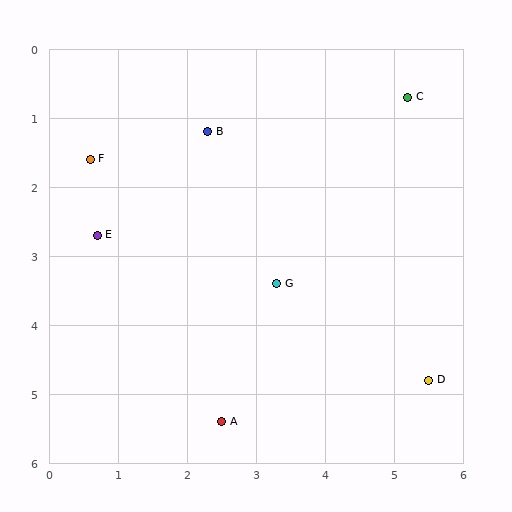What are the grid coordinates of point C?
Point C is at approximately (5.2, 0.7).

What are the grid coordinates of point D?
Point D is at approximately (5.5, 4.8).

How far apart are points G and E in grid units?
Points G and E are about 2.7 grid units apart.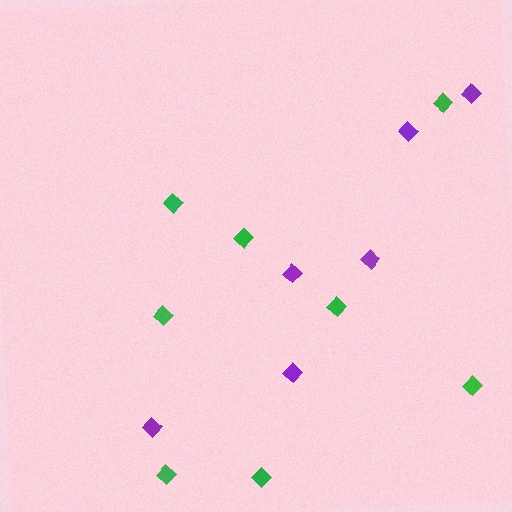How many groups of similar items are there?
There are 2 groups: one group of green diamonds (8) and one group of purple diamonds (6).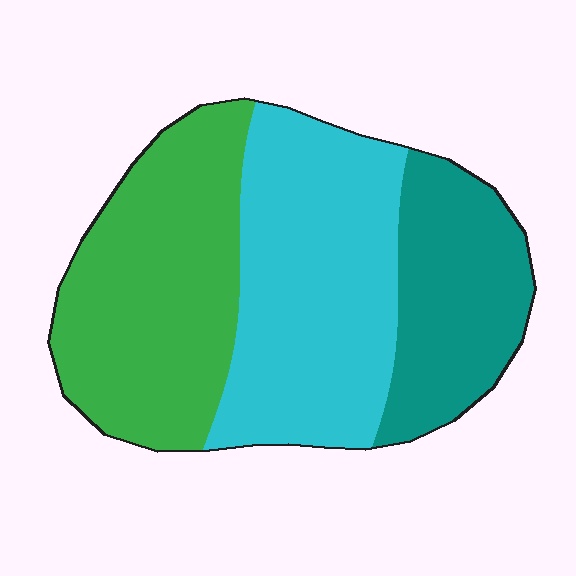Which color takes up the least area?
Teal, at roughly 25%.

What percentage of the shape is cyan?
Cyan covers roughly 40% of the shape.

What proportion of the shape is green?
Green takes up about three eighths (3/8) of the shape.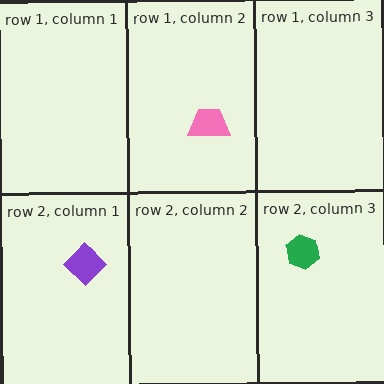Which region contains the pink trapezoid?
The row 1, column 2 region.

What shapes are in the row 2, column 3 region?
The green hexagon.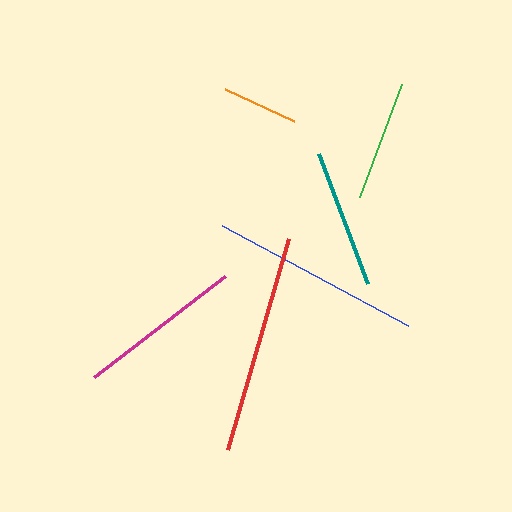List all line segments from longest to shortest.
From longest to shortest: red, blue, magenta, teal, green, orange.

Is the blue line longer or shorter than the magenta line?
The blue line is longer than the magenta line.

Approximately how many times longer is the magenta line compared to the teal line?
The magenta line is approximately 1.2 times the length of the teal line.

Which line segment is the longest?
The red line is the longest at approximately 219 pixels.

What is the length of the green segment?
The green segment is approximately 120 pixels long.